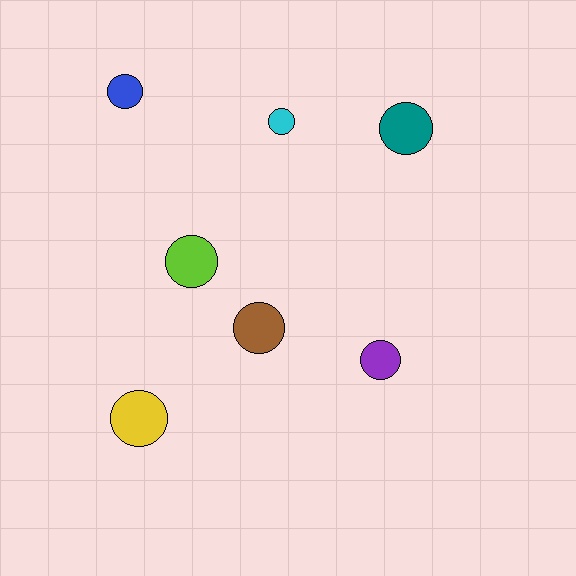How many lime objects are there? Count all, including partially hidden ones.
There is 1 lime object.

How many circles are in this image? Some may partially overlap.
There are 7 circles.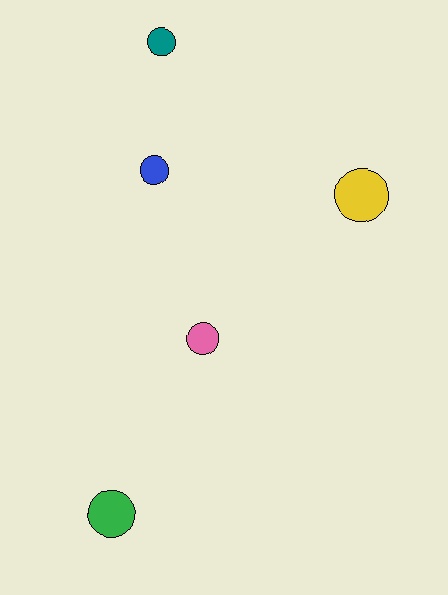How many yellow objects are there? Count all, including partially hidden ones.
There is 1 yellow object.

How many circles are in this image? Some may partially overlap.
There are 5 circles.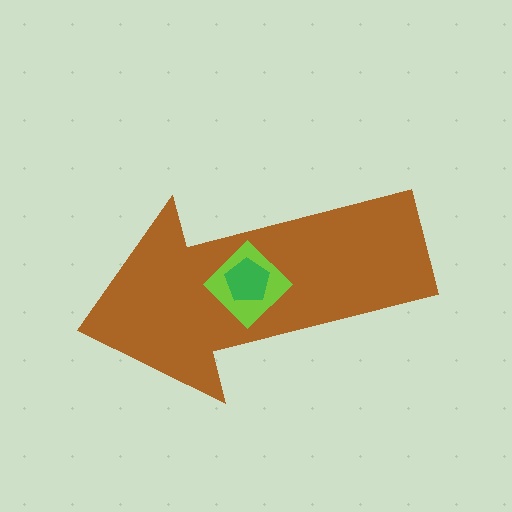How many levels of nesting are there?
3.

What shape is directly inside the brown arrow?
The lime diamond.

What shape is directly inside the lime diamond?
The green pentagon.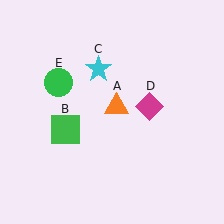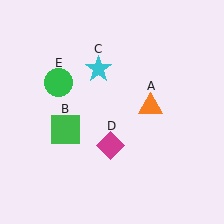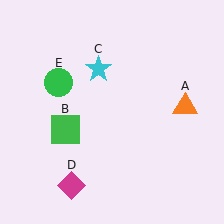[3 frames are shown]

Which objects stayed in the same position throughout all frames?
Green square (object B) and cyan star (object C) and green circle (object E) remained stationary.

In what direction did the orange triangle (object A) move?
The orange triangle (object A) moved right.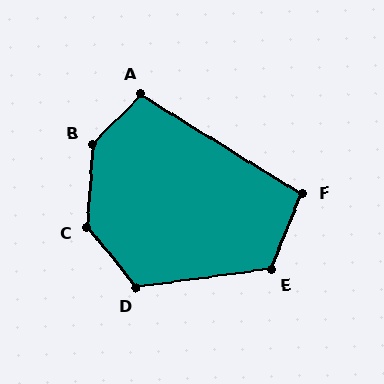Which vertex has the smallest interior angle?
F, at approximately 99 degrees.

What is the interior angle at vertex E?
Approximately 120 degrees (obtuse).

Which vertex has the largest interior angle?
B, at approximately 140 degrees.